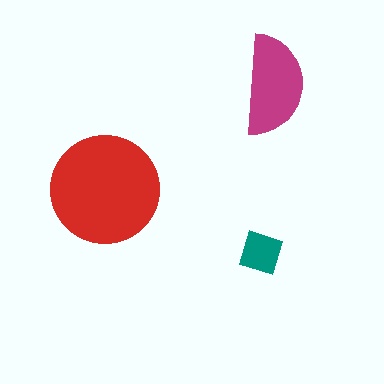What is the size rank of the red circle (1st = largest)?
1st.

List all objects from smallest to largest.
The teal diamond, the magenta semicircle, the red circle.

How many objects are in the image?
There are 3 objects in the image.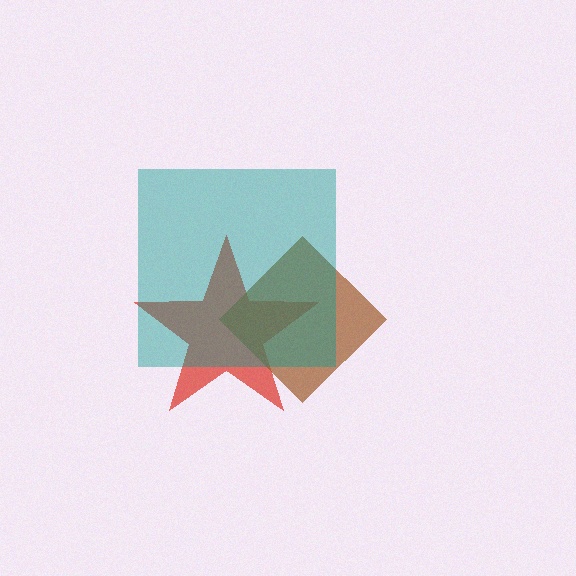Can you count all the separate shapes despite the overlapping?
Yes, there are 3 separate shapes.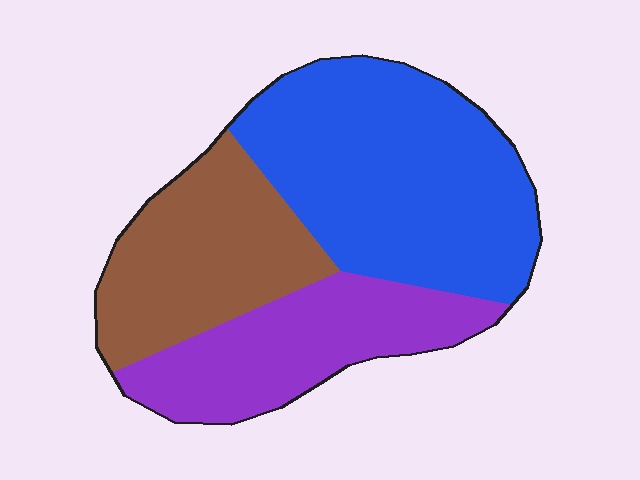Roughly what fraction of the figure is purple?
Purple takes up about one quarter (1/4) of the figure.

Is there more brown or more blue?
Blue.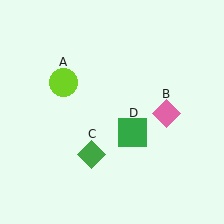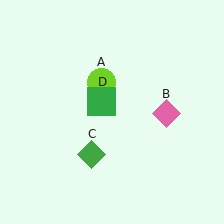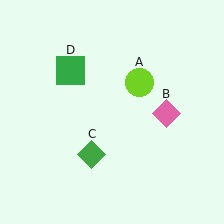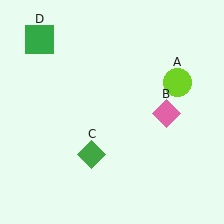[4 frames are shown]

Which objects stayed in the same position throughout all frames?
Pink diamond (object B) and green diamond (object C) remained stationary.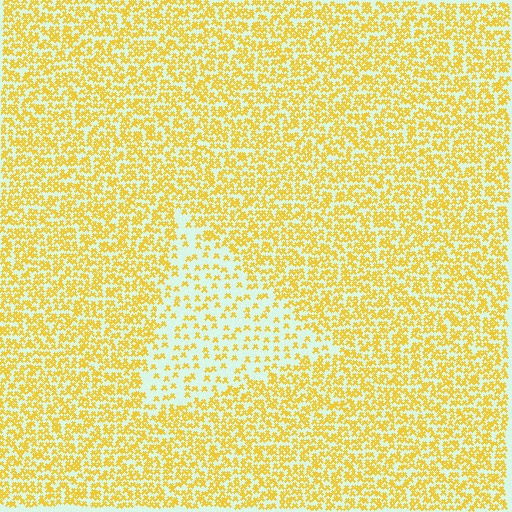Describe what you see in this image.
The image contains small yellow elements arranged at two different densities. A triangle-shaped region is visible where the elements are less densely packed than the surrounding area.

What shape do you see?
I see a triangle.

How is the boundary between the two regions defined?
The boundary is defined by a change in element density (approximately 2.4x ratio). All elements are the same color, size, and shape.